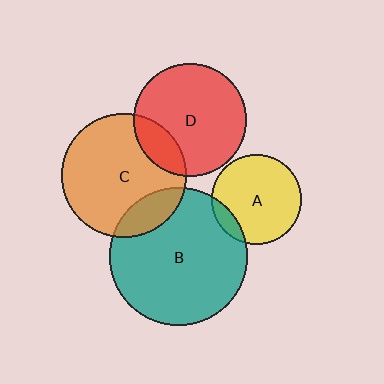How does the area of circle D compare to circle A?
Approximately 1.6 times.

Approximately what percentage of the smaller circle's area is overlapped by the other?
Approximately 10%.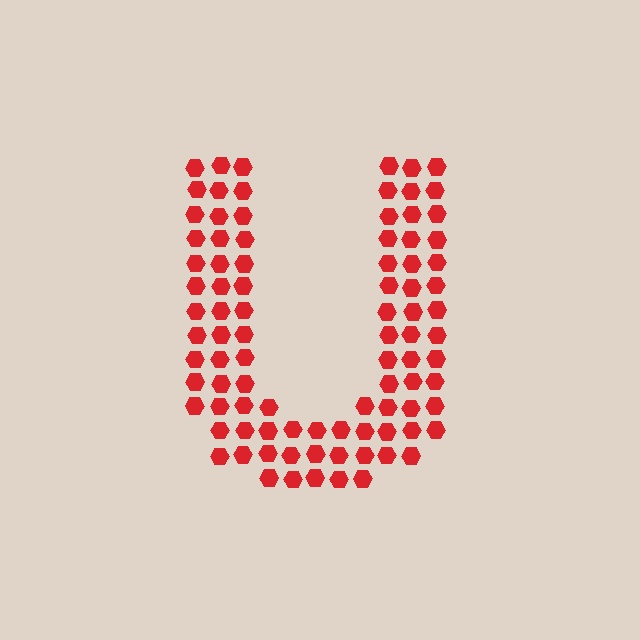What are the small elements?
The small elements are hexagons.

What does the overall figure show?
The overall figure shows the letter U.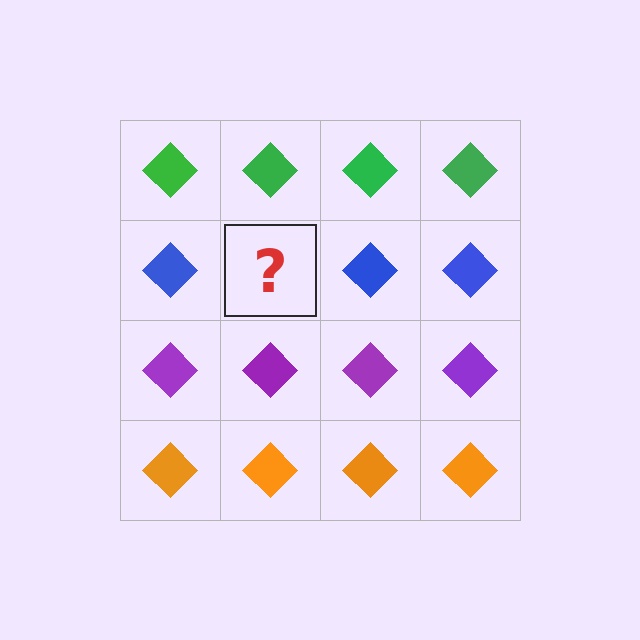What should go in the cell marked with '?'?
The missing cell should contain a blue diamond.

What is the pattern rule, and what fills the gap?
The rule is that each row has a consistent color. The gap should be filled with a blue diamond.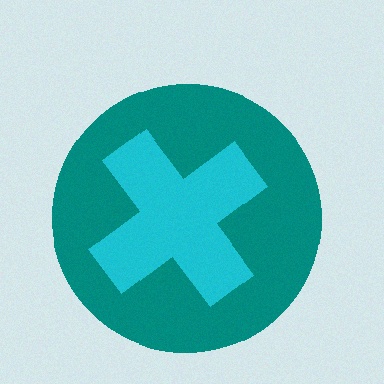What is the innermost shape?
The cyan cross.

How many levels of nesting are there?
2.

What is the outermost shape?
The teal circle.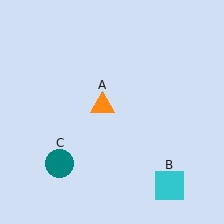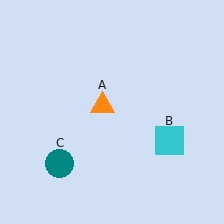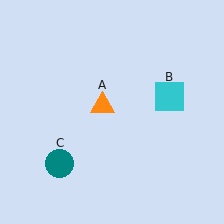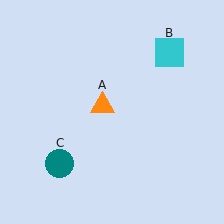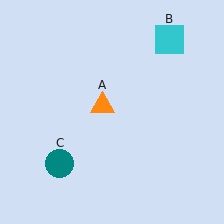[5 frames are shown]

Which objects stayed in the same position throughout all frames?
Orange triangle (object A) and teal circle (object C) remained stationary.